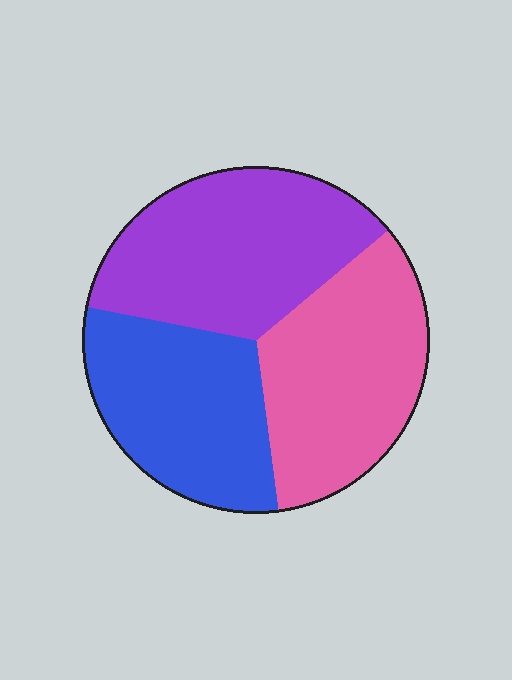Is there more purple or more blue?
Purple.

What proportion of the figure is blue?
Blue covers around 30% of the figure.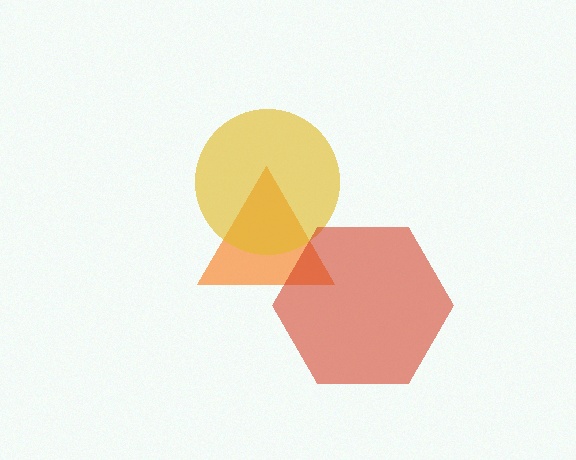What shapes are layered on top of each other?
The layered shapes are: an orange triangle, a yellow circle, a red hexagon.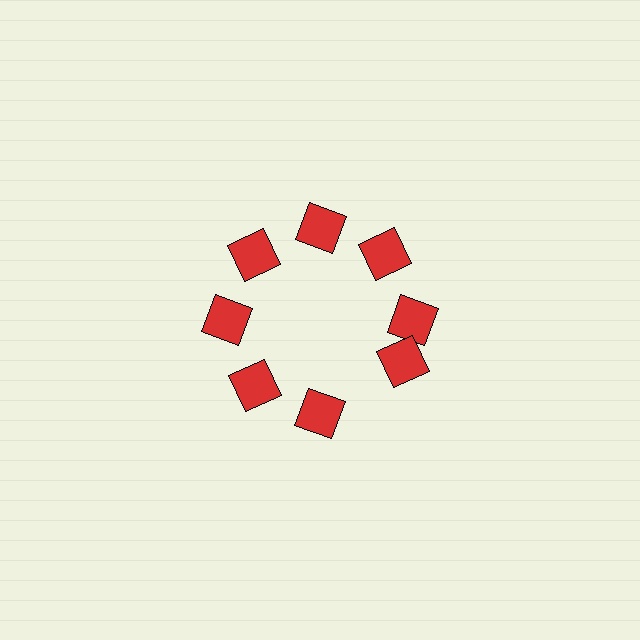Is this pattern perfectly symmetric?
No. The 8 red squares are arranged in a ring, but one element near the 4 o'clock position is rotated out of alignment along the ring, breaking the 8-fold rotational symmetry.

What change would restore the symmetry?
The symmetry would be restored by rotating it back into even spacing with its neighbors so that all 8 squares sit at equal angles and equal distance from the center.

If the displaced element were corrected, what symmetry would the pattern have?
It would have 8-fold rotational symmetry — the pattern would map onto itself every 45 degrees.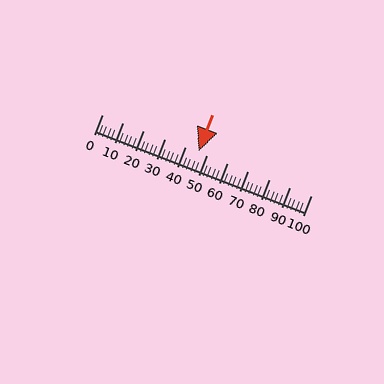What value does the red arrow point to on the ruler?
The red arrow points to approximately 46.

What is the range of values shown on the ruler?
The ruler shows values from 0 to 100.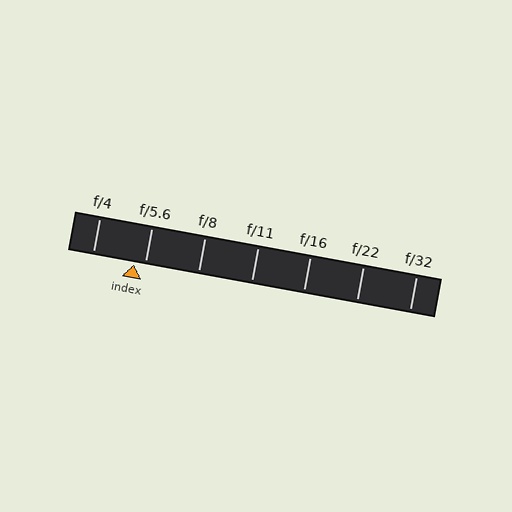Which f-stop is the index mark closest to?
The index mark is closest to f/5.6.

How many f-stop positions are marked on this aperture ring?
There are 7 f-stop positions marked.